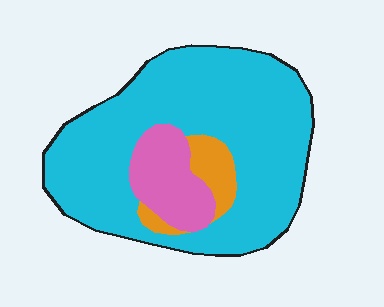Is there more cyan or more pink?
Cyan.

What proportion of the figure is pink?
Pink covers about 15% of the figure.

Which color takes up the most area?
Cyan, at roughly 80%.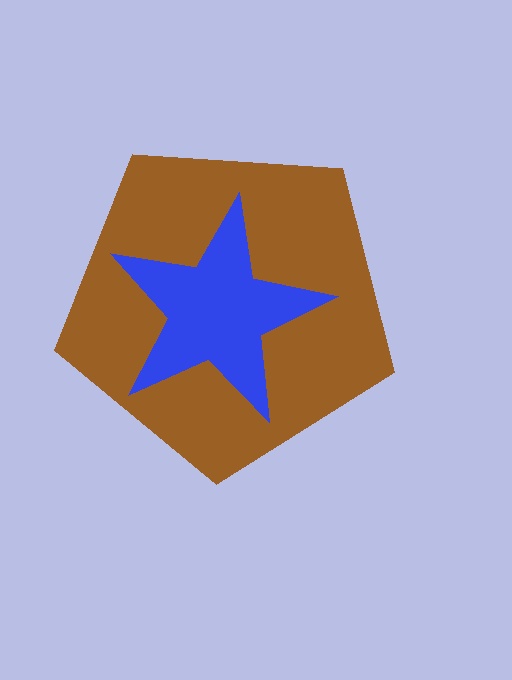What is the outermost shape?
The brown pentagon.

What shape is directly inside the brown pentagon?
The blue star.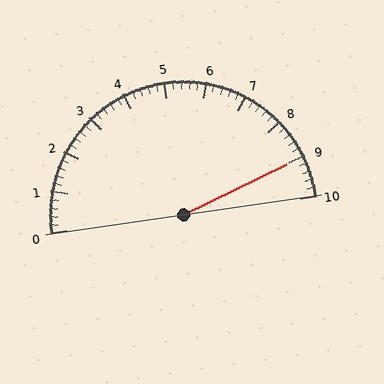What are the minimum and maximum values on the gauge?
The gauge ranges from 0 to 10.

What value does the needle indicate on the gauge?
The needle indicates approximately 9.0.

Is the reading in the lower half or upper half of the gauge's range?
The reading is in the upper half of the range (0 to 10).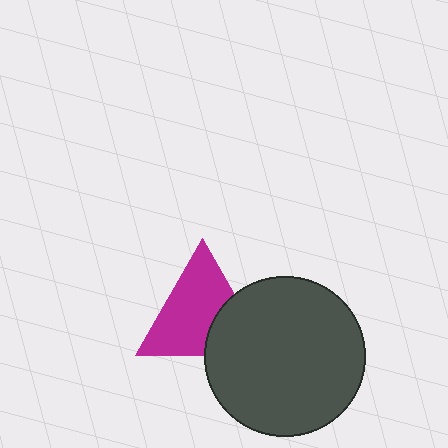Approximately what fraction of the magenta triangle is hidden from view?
Roughly 30% of the magenta triangle is hidden behind the dark gray circle.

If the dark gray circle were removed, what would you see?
You would see the complete magenta triangle.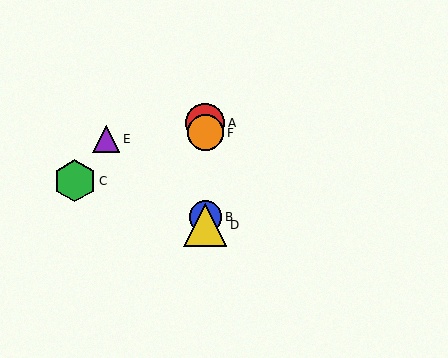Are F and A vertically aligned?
Yes, both are at x≈205.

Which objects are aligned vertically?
Objects A, B, D, F are aligned vertically.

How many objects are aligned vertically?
4 objects (A, B, D, F) are aligned vertically.